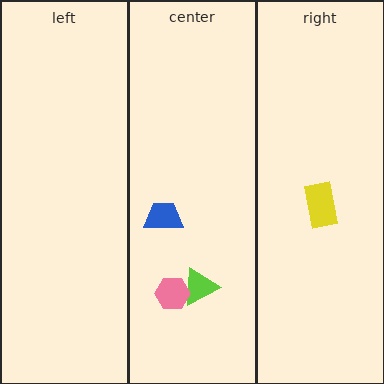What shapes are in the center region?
The lime triangle, the blue trapezoid, the pink hexagon.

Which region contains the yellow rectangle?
The right region.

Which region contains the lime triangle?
The center region.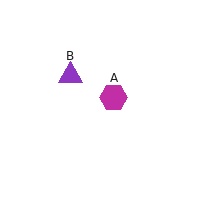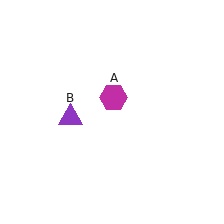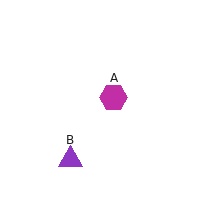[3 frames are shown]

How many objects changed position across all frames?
1 object changed position: purple triangle (object B).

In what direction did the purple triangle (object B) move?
The purple triangle (object B) moved down.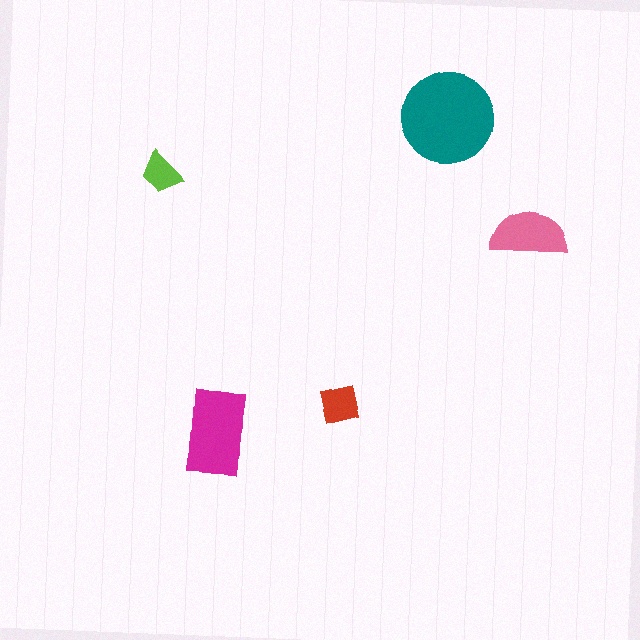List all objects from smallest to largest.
The lime trapezoid, the red square, the pink semicircle, the magenta rectangle, the teal circle.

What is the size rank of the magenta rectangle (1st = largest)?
2nd.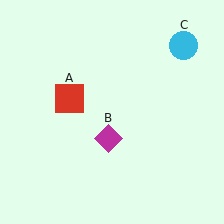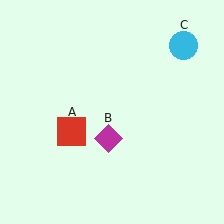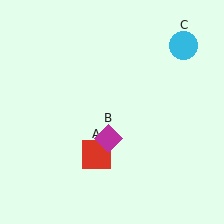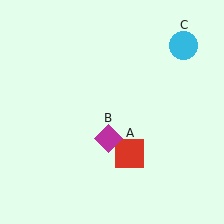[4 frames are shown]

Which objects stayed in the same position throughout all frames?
Magenta diamond (object B) and cyan circle (object C) remained stationary.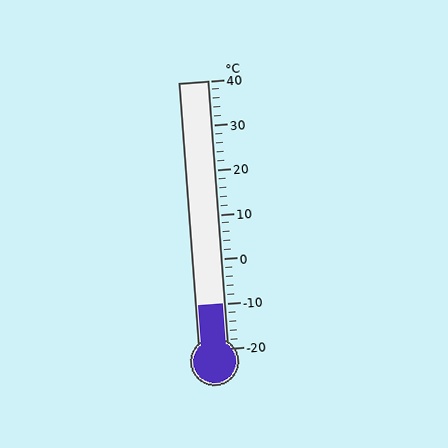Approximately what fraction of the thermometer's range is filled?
The thermometer is filled to approximately 15% of its range.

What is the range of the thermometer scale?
The thermometer scale ranges from -20°C to 40°C.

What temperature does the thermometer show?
The thermometer shows approximately -10°C.